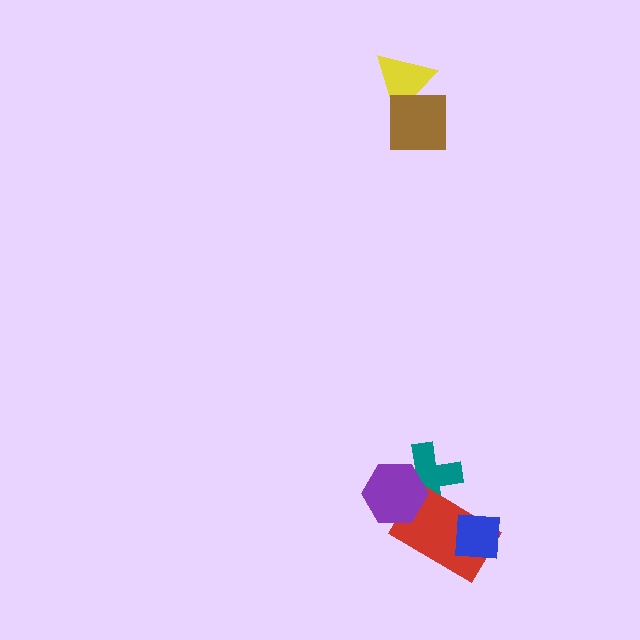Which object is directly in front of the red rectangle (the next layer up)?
The blue square is directly in front of the red rectangle.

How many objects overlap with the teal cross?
2 objects overlap with the teal cross.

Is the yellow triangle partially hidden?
Yes, it is partially covered by another shape.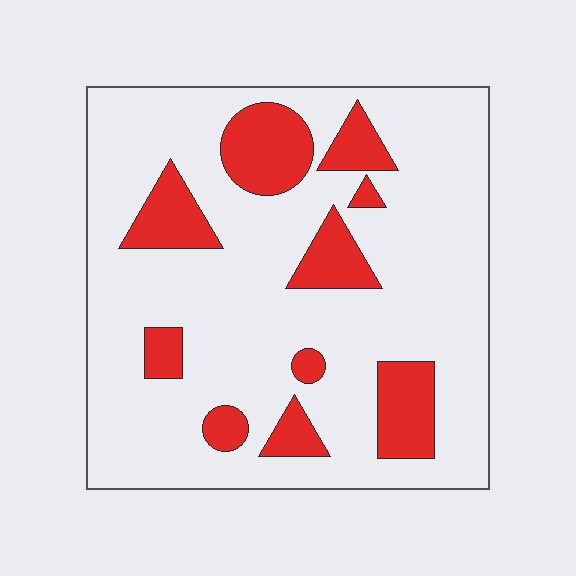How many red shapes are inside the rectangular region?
10.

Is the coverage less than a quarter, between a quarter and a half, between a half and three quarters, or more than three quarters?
Less than a quarter.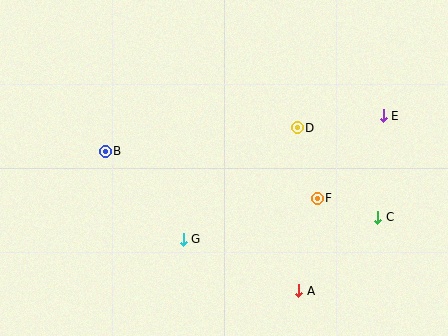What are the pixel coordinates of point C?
Point C is at (377, 217).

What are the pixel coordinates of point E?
Point E is at (383, 116).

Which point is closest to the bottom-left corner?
Point G is closest to the bottom-left corner.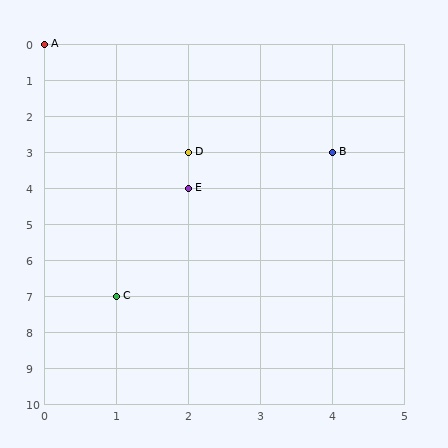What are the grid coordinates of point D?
Point D is at grid coordinates (2, 3).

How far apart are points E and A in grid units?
Points E and A are 2 columns and 4 rows apart (about 4.5 grid units diagonally).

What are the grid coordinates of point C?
Point C is at grid coordinates (1, 7).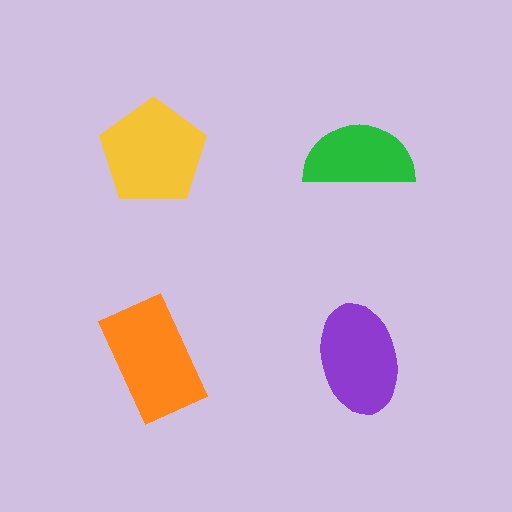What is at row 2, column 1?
An orange rectangle.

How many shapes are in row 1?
2 shapes.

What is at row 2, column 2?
A purple ellipse.